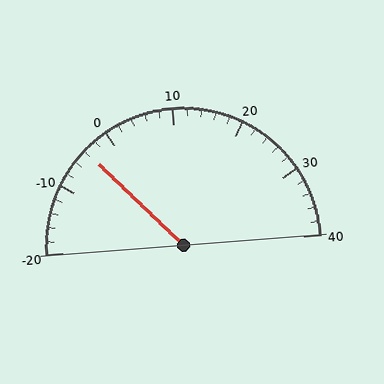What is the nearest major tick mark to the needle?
The nearest major tick mark is 0.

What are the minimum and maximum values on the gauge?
The gauge ranges from -20 to 40.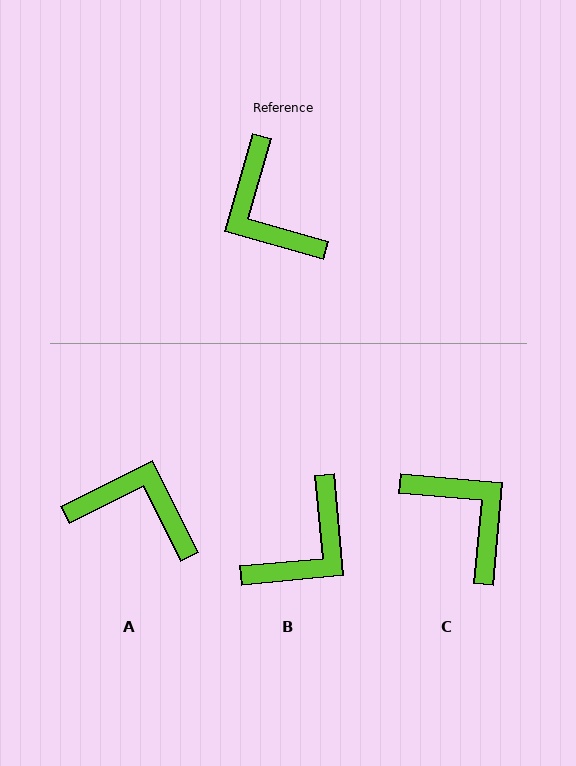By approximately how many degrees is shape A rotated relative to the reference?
Approximately 138 degrees clockwise.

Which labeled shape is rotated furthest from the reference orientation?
C, about 169 degrees away.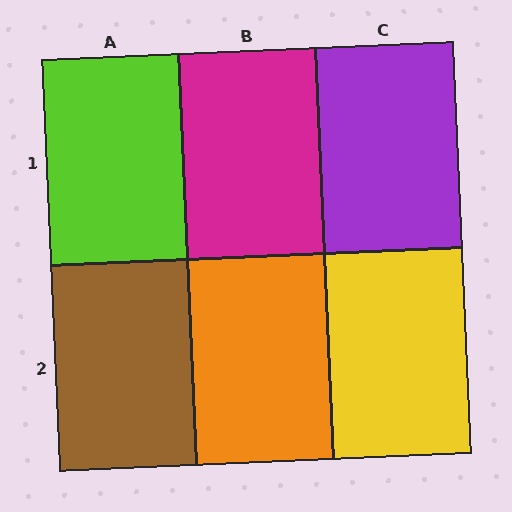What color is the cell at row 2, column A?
Brown.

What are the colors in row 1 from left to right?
Lime, magenta, purple.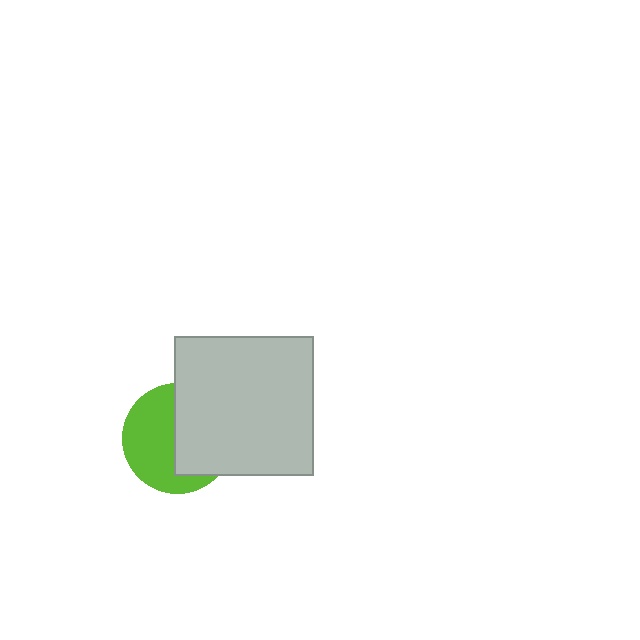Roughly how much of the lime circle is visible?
About half of it is visible (roughly 52%).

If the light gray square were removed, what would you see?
You would see the complete lime circle.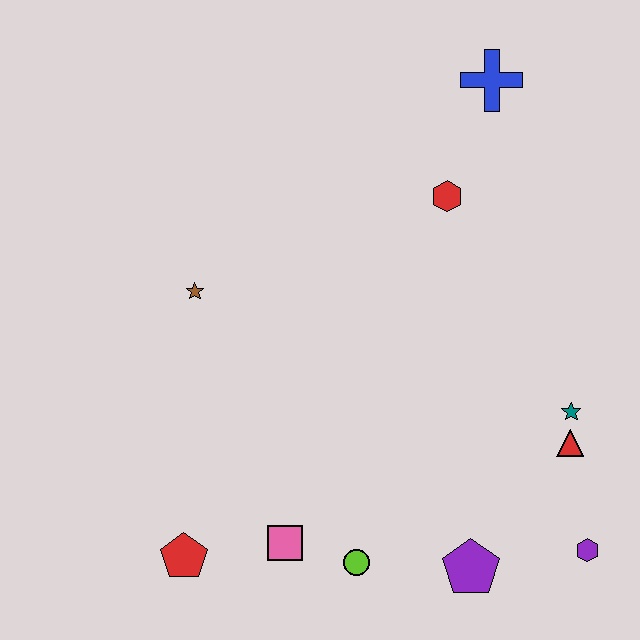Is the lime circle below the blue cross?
Yes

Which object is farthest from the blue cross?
The red pentagon is farthest from the blue cross.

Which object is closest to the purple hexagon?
The red triangle is closest to the purple hexagon.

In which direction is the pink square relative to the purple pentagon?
The pink square is to the left of the purple pentagon.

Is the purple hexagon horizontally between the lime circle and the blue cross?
No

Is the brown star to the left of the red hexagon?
Yes